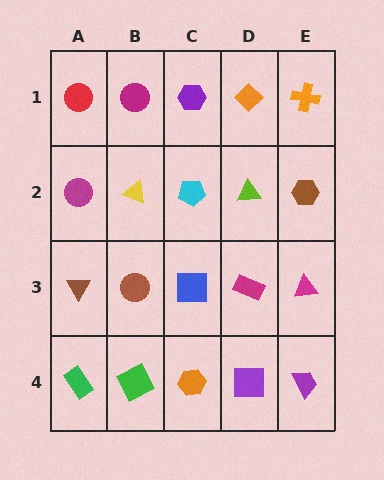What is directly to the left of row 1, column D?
A purple hexagon.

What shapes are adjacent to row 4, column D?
A magenta rectangle (row 3, column D), an orange hexagon (row 4, column C), a purple trapezoid (row 4, column E).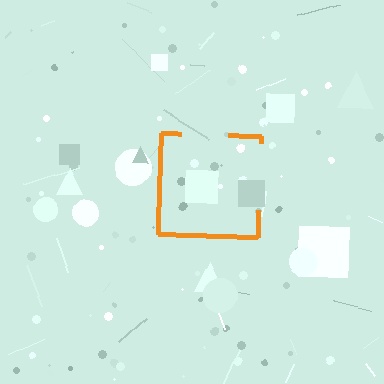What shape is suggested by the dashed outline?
The dashed outline suggests a square.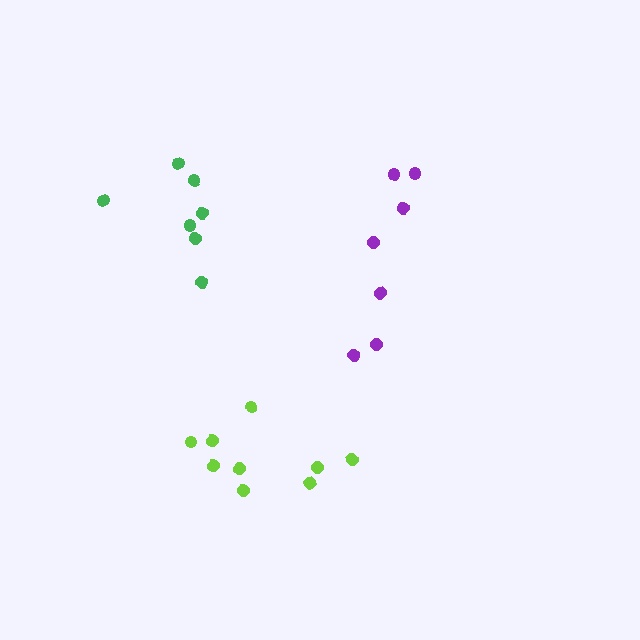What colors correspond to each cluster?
The clusters are colored: purple, green, lime.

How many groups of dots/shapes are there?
There are 3 groups.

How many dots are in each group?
Group 1: 7 dots, Group 2: 7 dots, Group 3: 9 dots (23 total).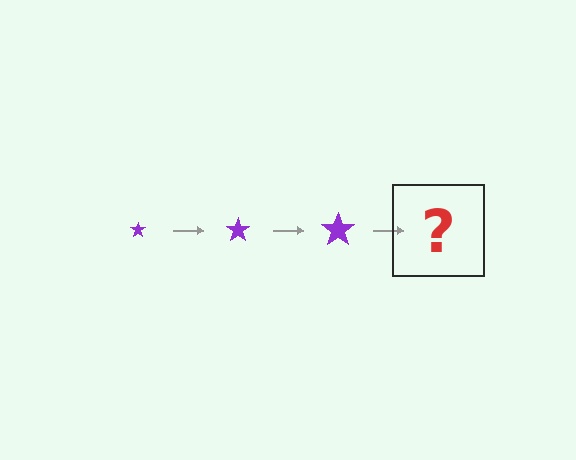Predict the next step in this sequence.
The next step is a purple star, larger than the previous one.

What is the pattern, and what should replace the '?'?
The pattern is that the star gets progressively larger each step. The '?' should be a purple star, larger than the previous one.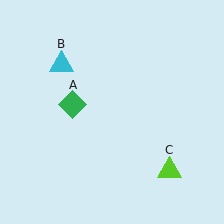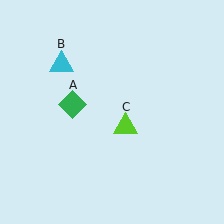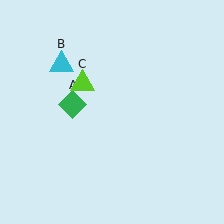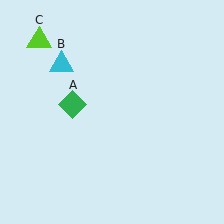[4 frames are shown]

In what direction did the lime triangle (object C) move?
The lime triangle (object C) moved up and to the left.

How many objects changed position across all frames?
1 object changed position: lime triangle (object C).